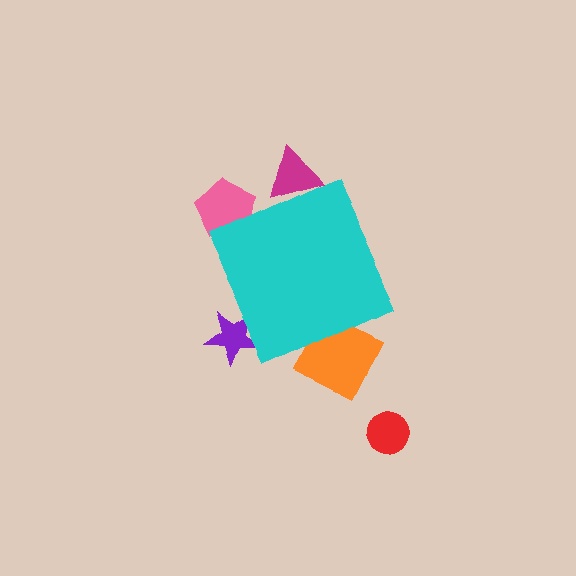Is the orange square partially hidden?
Yes, the orange square is partially hidden behind the cyan diamond.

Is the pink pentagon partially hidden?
Yes, the pink pentagon is partially hidden behind the cyan diamond.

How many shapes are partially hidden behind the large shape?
4 shapes are partially hidden.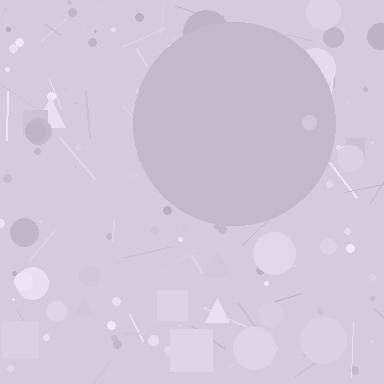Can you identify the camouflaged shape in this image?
The camouflaged shape is a circle.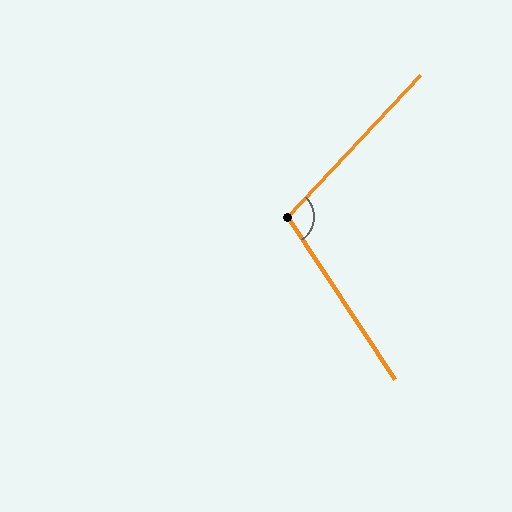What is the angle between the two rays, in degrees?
Approximately 103 degrees.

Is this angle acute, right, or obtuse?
It is obtuse.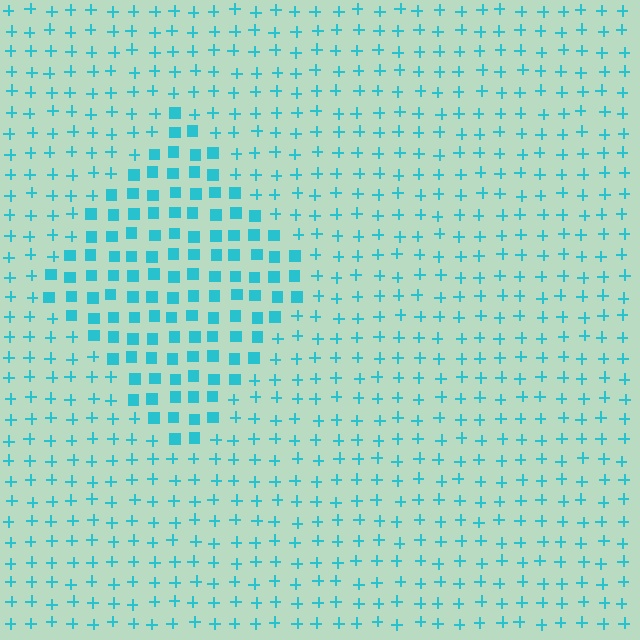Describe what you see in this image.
The image is filled with small cyan elements arranged in a uniform grid. A diamond-shaped region contains squares, while the surrounding area contains plus signs. The boundary is defined purely by the change in element shape.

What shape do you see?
I see a diamond.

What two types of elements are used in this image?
The image uses squares inside the diamond region and plus signs outside it.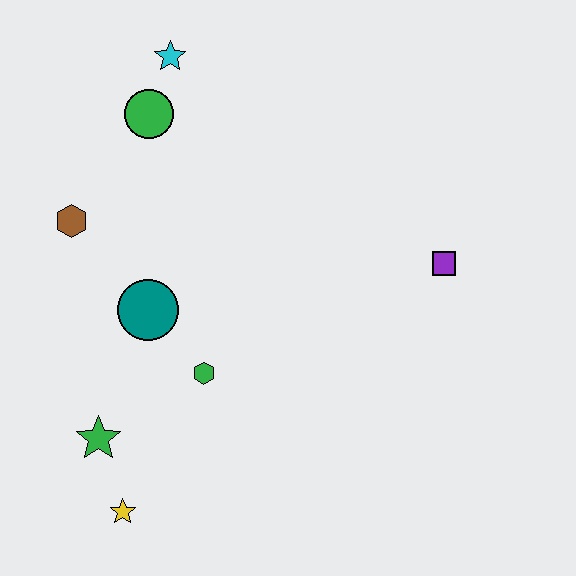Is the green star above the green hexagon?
No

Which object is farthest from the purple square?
The yellow star is farthest from the purple square.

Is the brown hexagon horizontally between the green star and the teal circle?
No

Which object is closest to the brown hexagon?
The teal circle is closest to the brown hexagon.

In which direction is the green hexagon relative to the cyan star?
The green hexagon is below the cyan star.